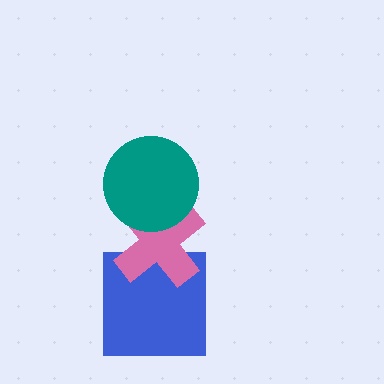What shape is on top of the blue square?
The pink cross is on top of the blue square.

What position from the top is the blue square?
The blue square is 3rd from the top.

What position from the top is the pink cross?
The pink cross is 2nd from the top.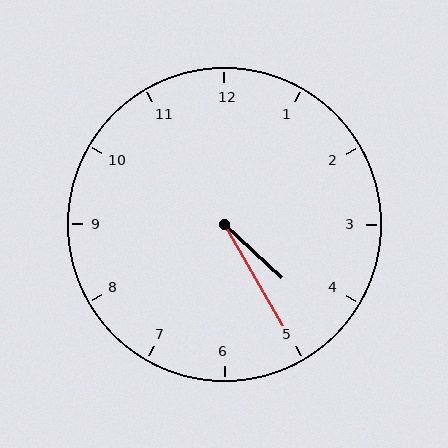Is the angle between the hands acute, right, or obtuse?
It is acute.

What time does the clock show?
4:25.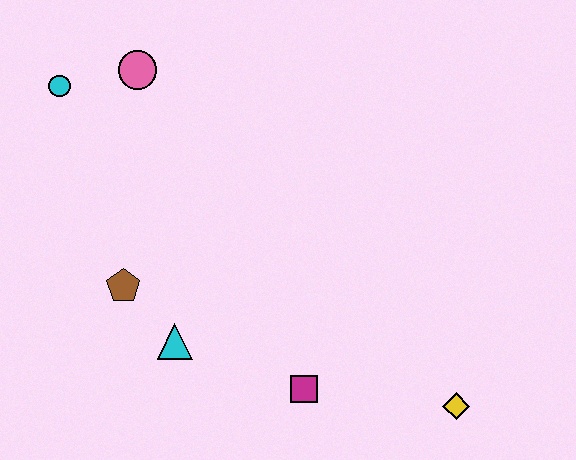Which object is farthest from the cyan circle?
The yellow diamond is farthest from the cyan circle.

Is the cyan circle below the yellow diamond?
No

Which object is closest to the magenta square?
The cyan triangle is closest to the magenta square.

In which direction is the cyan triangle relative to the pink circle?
The cyan triangle is below the pink circle.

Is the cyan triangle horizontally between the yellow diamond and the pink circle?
Yes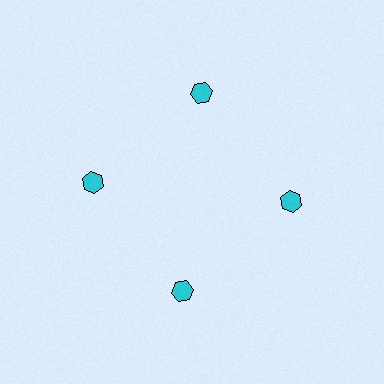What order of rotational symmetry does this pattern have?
This pattern has 4-fold rotational symmetry.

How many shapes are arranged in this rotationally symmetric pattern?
There are 4 shapes, arranged in 4 groups of 1.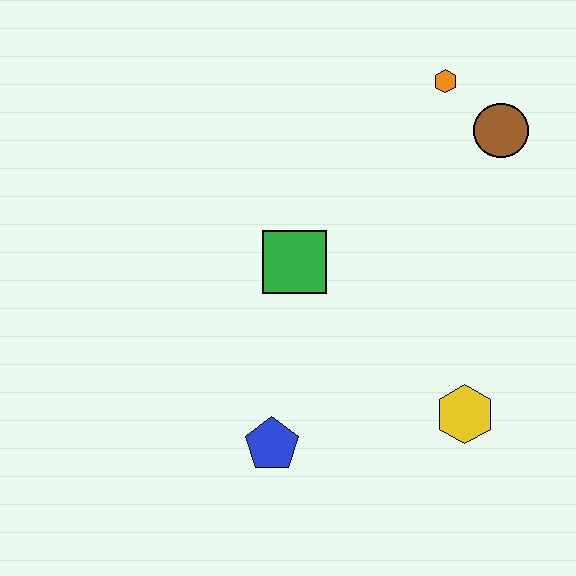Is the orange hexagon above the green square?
Yes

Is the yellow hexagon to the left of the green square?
No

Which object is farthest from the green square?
The brown circle is farthest from the green square.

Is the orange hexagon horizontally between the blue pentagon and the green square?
No